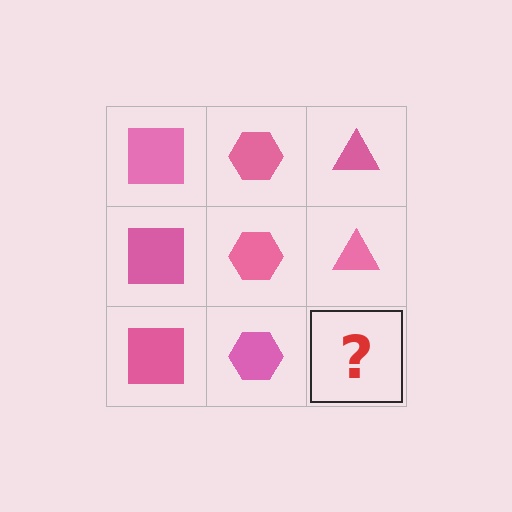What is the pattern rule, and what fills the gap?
The rule is that each column has a consistent shape. The gap should be filled with a pink triangle.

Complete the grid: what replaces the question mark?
The question mark should be replaced with a pink triangle.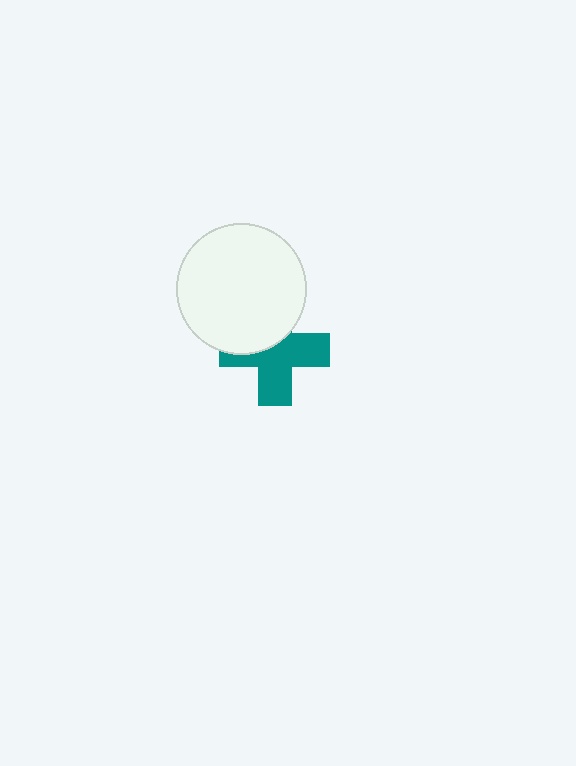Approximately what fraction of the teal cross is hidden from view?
Roughly 39% of the teal cross is hidden behind the white circle.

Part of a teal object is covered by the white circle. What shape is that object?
It is a cross.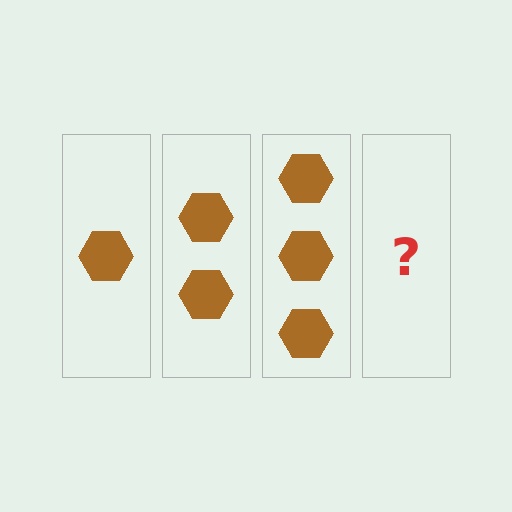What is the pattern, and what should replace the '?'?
The pattern is that each step adds one more hexagon. The '?' should be 4 hexagons.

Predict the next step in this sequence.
The next step is 4 hexagons.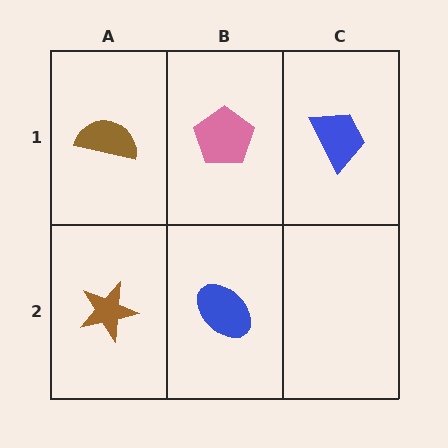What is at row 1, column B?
A pink pentagon.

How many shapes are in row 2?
2 shapes.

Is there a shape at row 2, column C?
No, that cell is empty.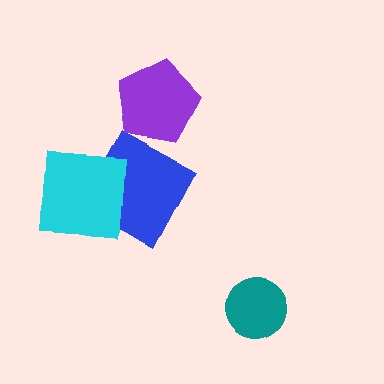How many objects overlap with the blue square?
1 object overlaps with the blue square.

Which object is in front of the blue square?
The cyan square is in front of the blue square.